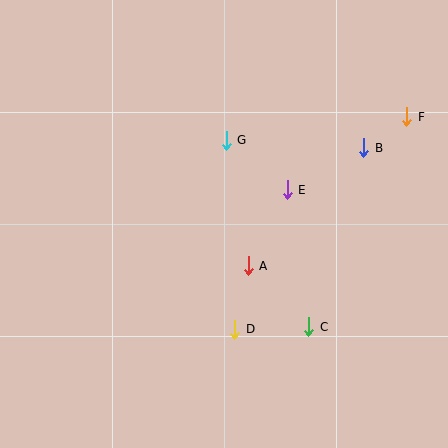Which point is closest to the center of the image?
Point A at (248, 266) is closest to the center.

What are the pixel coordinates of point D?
Point D is at (235, 329).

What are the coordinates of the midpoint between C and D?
The midpoint between C and D is at (272, 328).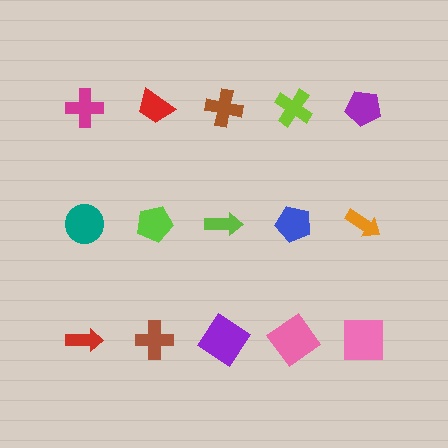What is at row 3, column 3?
A purple diamond.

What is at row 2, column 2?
A lime pentagon.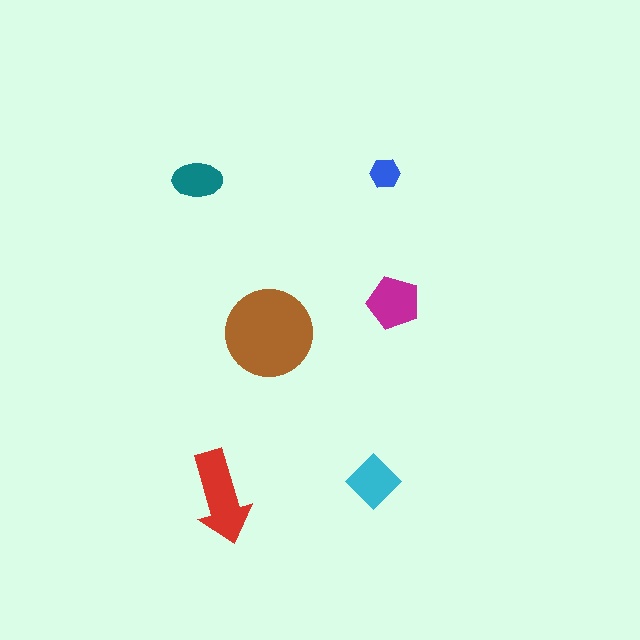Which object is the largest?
The brown circle.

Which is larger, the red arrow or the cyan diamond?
The red arrow.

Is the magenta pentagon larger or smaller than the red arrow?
Smaller.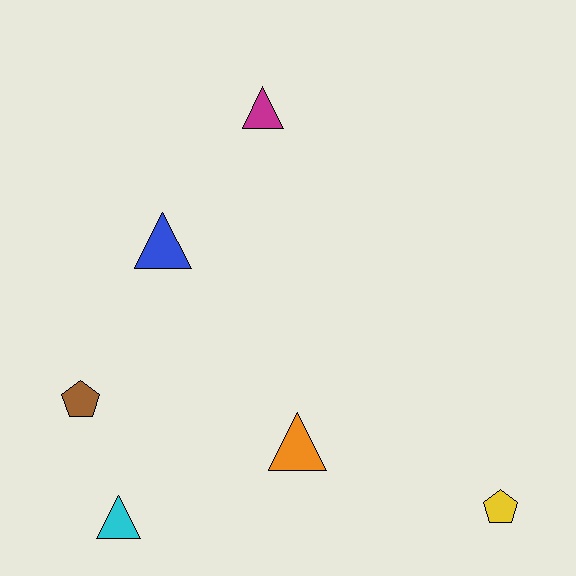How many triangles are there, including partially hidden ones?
There are 4 triangles.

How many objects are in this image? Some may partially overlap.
There are 6 objects.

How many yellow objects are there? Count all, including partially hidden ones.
There is 1 yellow object.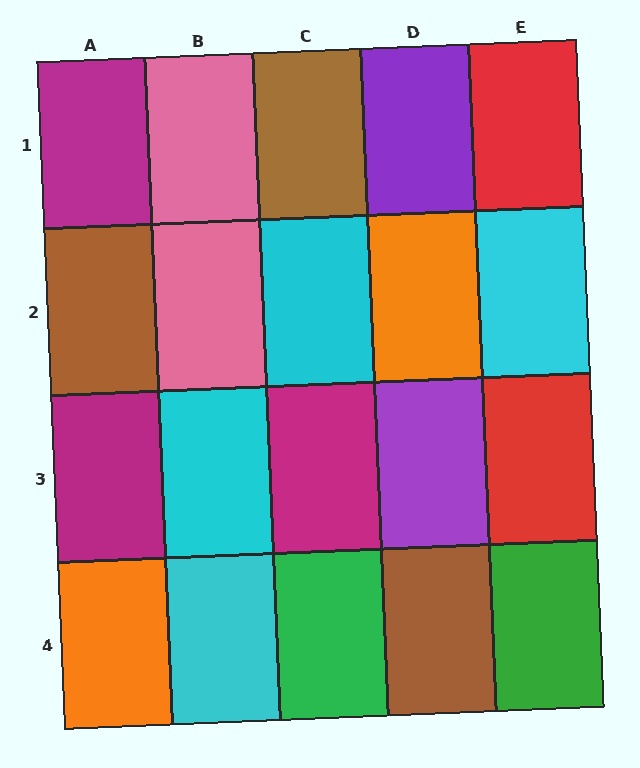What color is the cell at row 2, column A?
Brown.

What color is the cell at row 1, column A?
Magenta.